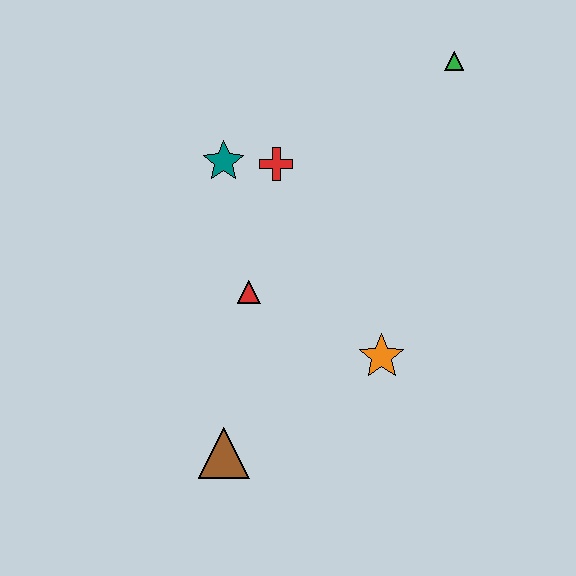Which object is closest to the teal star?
The red cross is closest to the teal star.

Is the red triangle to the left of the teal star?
No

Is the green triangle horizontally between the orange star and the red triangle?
No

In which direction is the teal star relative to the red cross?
The teal star is to the left of the red cross.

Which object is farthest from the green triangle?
The brown triangle is farthest from the green triangle.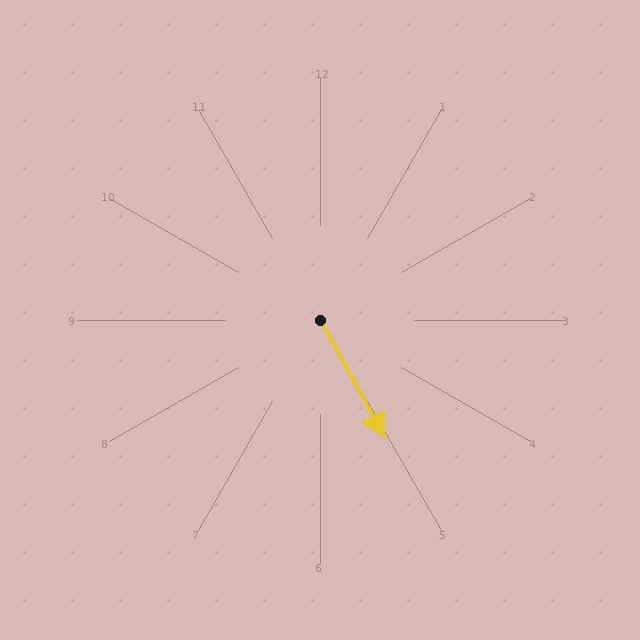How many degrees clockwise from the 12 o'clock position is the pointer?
Approximately 151 degrees.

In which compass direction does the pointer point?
Southeast.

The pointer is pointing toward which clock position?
Roughly 5 o'clock.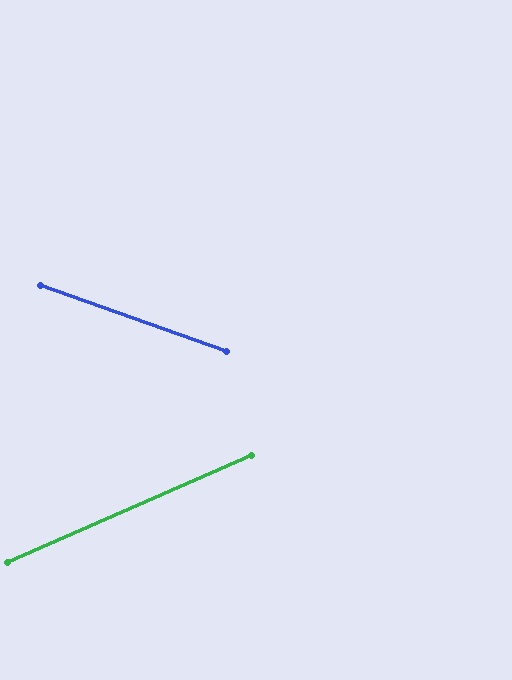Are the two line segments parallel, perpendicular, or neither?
Neither parallel nor perpendicular — they differ by about 43°.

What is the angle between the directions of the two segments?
Approximately 43 degrees.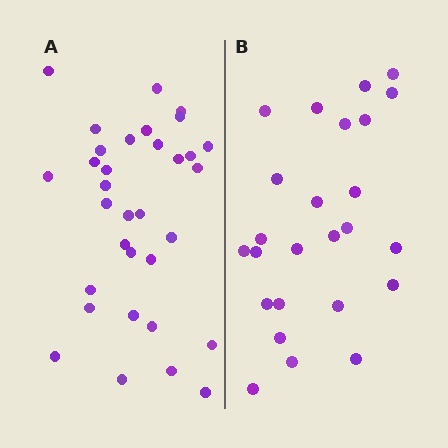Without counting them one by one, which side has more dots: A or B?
Region A (the left region) has more dots.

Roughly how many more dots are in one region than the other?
Region A has roughly 8 or so more dots than region B.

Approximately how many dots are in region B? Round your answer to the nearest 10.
About 20 dots. (The exact count is 25, which rounds to 20.)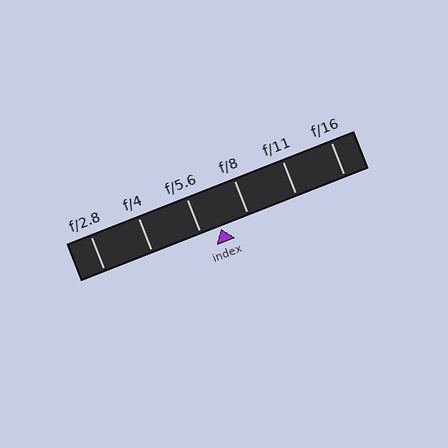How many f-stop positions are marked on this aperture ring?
There are 6 f-stop positions marked.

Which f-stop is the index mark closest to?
The index mark is closest to f/5.6.